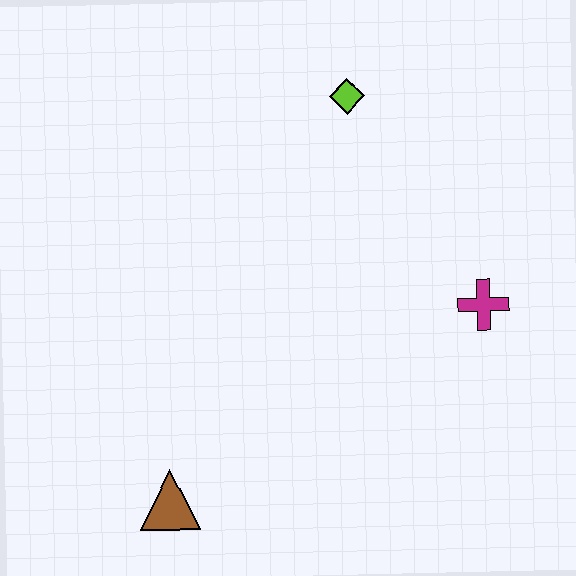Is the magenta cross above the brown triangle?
Yes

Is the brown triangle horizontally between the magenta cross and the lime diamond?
No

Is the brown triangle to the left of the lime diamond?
Yes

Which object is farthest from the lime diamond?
The brown triangle is farthest from the lime diamond.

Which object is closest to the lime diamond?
The magenta cross is closest to the lime diamond.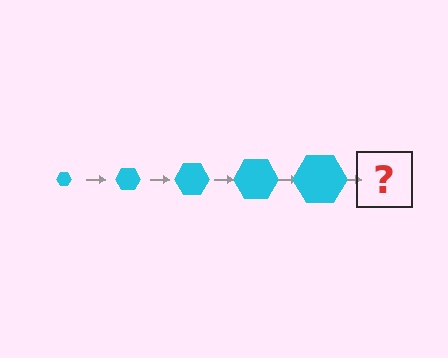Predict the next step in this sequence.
The next step is a cyan hexagon, larger than the previous one.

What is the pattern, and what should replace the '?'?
The pattern is that the hexagon gets progressively larger each step. The '?' should be a cyan hexagon, larger than the previous one.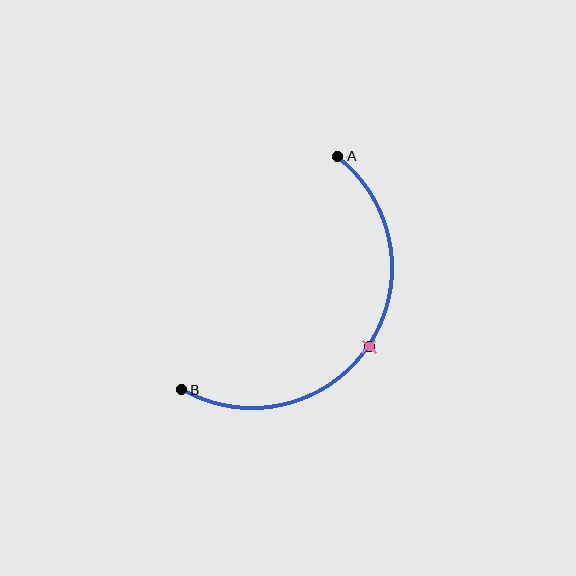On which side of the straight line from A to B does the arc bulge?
The arc bulges below and to the right of the straight line connecting A and B.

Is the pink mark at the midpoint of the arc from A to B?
Yes. The pink mark lies on the arc at equal arc-length from both A and B — it is the arc midpoint.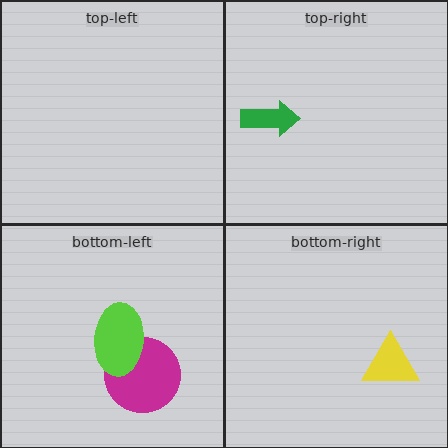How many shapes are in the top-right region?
1.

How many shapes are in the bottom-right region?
1.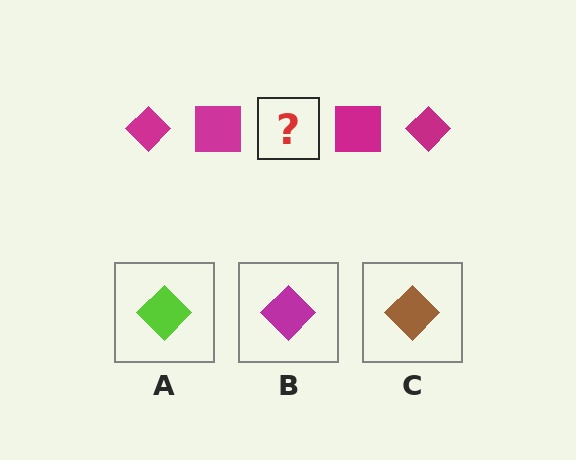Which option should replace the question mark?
Option B.